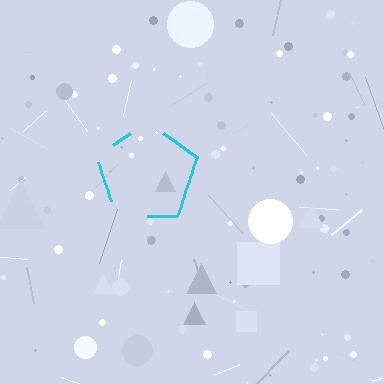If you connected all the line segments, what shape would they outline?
They would outline a pentagon.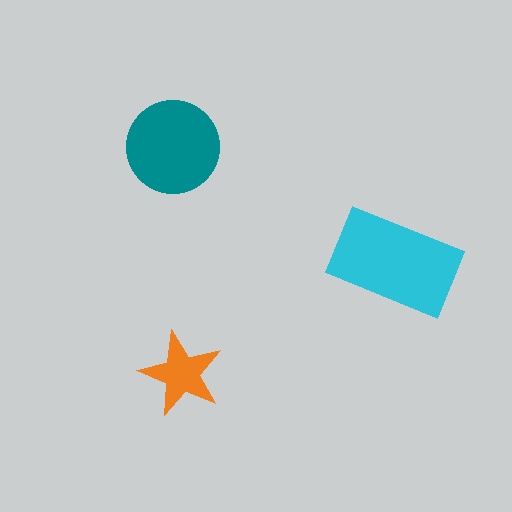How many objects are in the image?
There are 3 objects in the image.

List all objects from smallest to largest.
The orange star, the teal circle, the cyan rectangle.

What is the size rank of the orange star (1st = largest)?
3rd.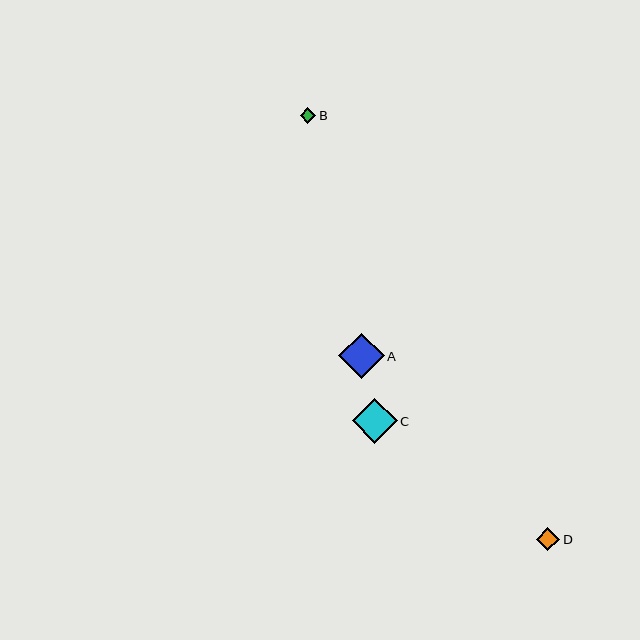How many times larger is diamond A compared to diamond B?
Diamond A is approximately 2.8 times the size of diamond B.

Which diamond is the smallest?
Diamond B is the smallest with a size of approximately 16 pixels.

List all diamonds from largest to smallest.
From largest to smallest: A, C, D, B.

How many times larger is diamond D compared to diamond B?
Diamond D is approximately 1.5 times the size of diamond B.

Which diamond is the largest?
Diamond A is the largest with a size of approximately 45 pixels.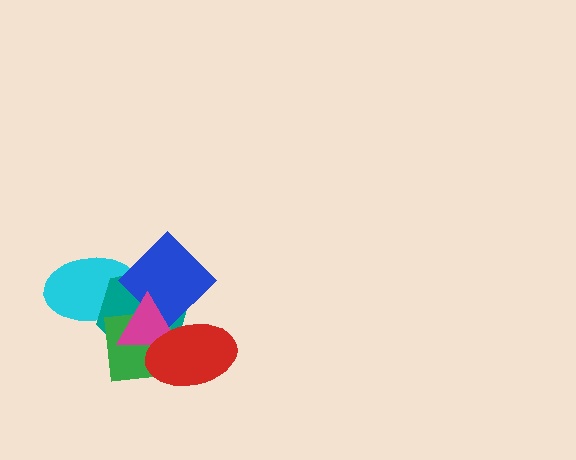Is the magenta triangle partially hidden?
Yes, it is partially covered by another shape.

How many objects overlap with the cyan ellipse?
3 objects overlap with the cyan ellipse.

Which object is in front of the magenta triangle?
The red ellipse is in front of the magenta triangle.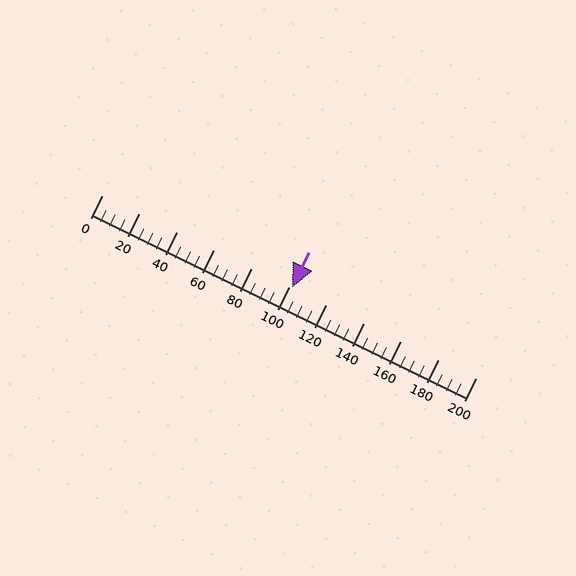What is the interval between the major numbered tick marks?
The major tick marks are spaced 20 units apart.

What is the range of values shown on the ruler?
The ruler shows values from 0 to 200.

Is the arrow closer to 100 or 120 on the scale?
The arrow is closer to 100.